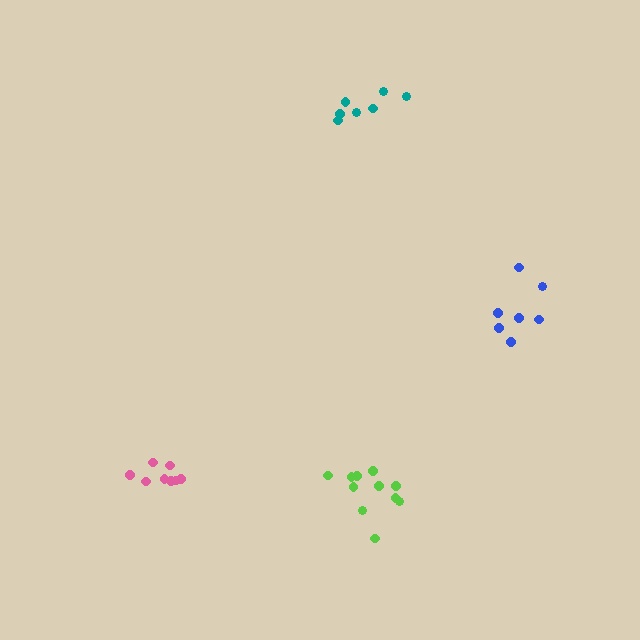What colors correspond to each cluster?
The clusters are colored: teal, pink, lime, blue.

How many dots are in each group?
Group 1: 7 dots, Group 2: 8 dots, Group 3: 11 dots, Group 4: 7 dots (33 total).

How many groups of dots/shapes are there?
There are 4 groups.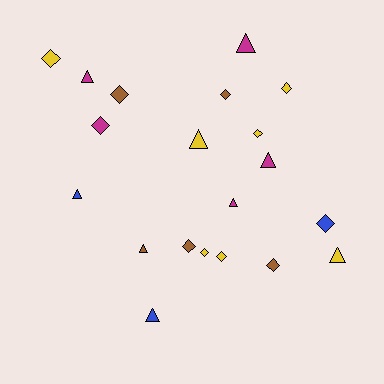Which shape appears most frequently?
Diamond, with 11 objects.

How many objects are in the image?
There are 20 objects.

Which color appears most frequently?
Yellow, with 7 objects.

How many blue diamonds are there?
There is 1 blue diamond.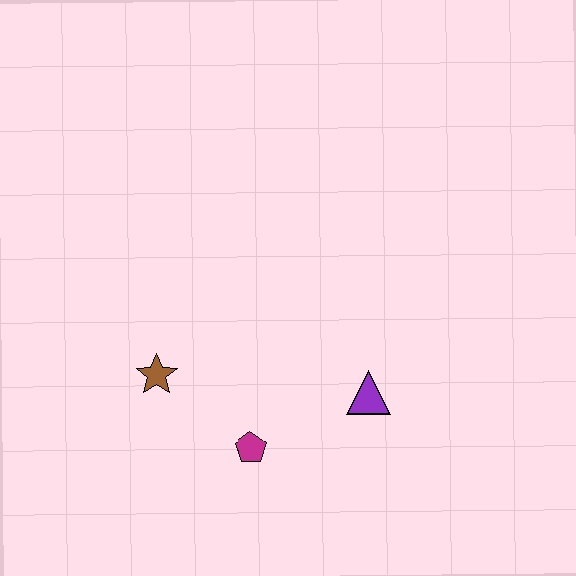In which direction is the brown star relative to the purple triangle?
The brown star is to the left of the purple triangle.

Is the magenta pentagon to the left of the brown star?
No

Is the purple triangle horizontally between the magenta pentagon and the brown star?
No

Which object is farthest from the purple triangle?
The brown star is farthest from the purple triangle.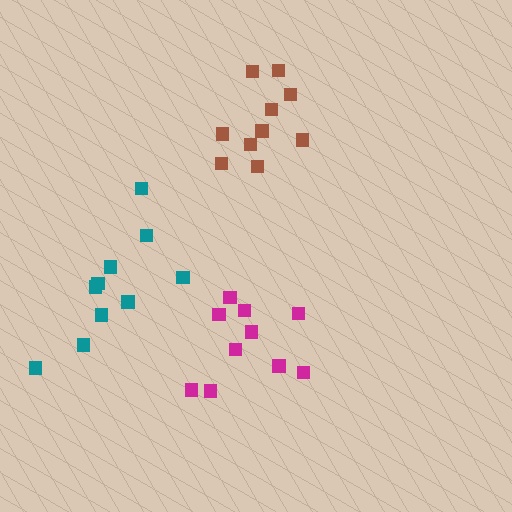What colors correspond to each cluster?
The clusters are colored: teal, magenta, brown.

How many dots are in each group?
Group 1: 10 dots, Group 2: 10 dots, Group 3: 10 dots (30 total).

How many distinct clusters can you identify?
There are 3 distinct clusters.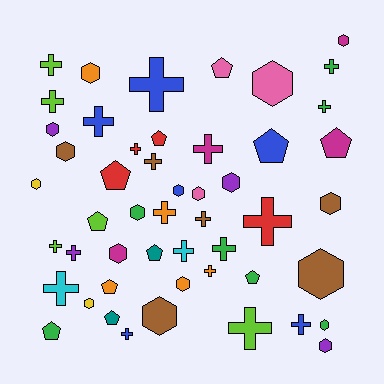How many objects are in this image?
There are 50 objects.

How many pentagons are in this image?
There are 11 pentagons.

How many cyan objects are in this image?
There are 2 cyan objects.